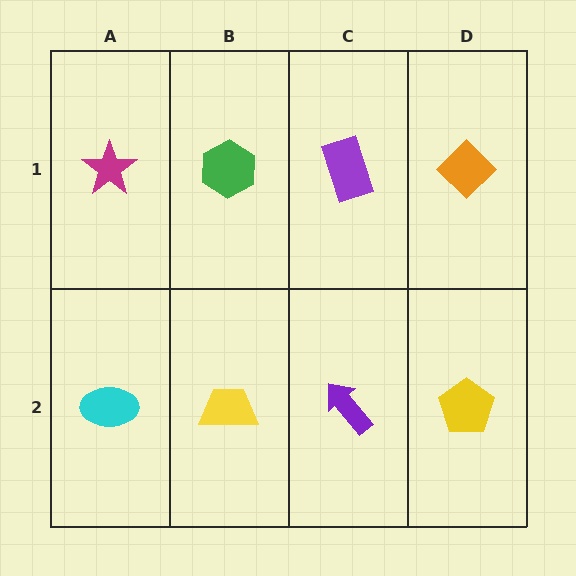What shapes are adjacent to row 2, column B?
A green hexagon (row 1, column B), a cyan ellipse (row 2, column A), a purple arrow (row 2, column C).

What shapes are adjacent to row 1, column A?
A cyan ellipse (row 2, column A), a green hexagon (row 1, column B).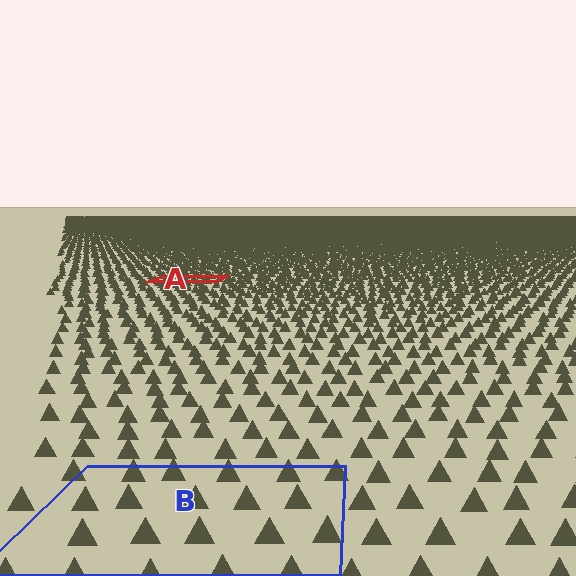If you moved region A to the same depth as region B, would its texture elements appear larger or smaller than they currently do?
They would appear larger. At a closer depth, the same texture elements are projected at a bigger on-screen size.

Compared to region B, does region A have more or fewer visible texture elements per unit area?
Region A has more texture elements per unit area — they are packed more densely because it is farther away.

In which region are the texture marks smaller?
The texture marks are smaller in region A, because it is farther away.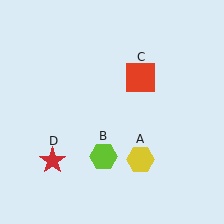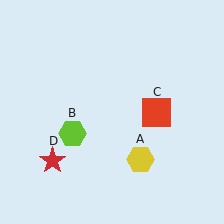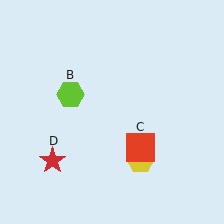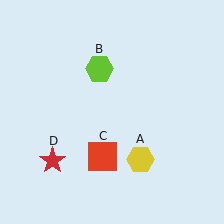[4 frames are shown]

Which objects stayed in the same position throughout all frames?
Yellow hexagon (object A) and red star (object D) remained stationary.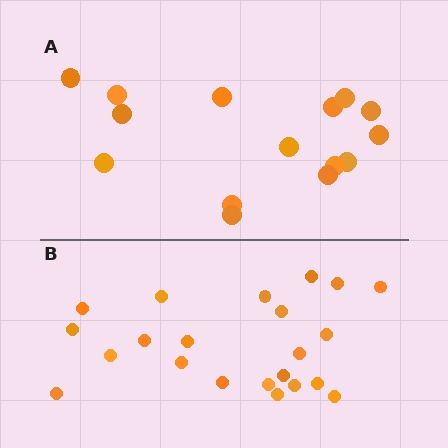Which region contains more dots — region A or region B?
Region B (the bottom region) has more dots.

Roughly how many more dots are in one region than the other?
Region B has roughly 8 or so more dots than region A.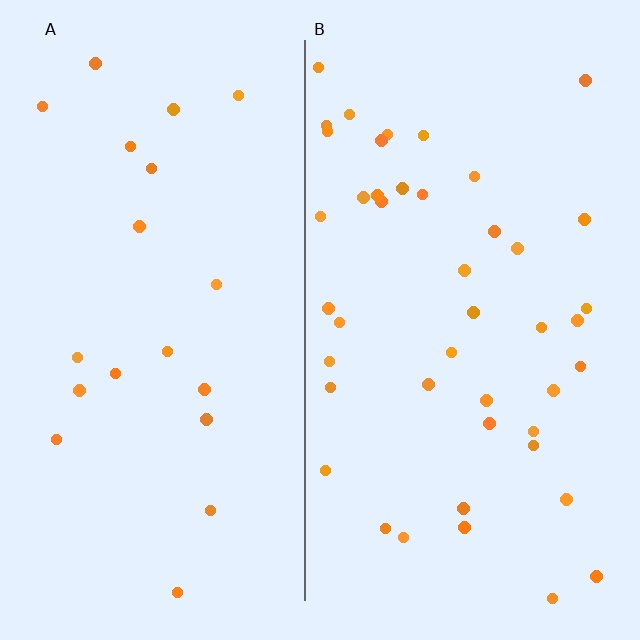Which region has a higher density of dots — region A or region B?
B (the right).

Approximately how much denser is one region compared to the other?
Approximately 2.3× — region B over region A.